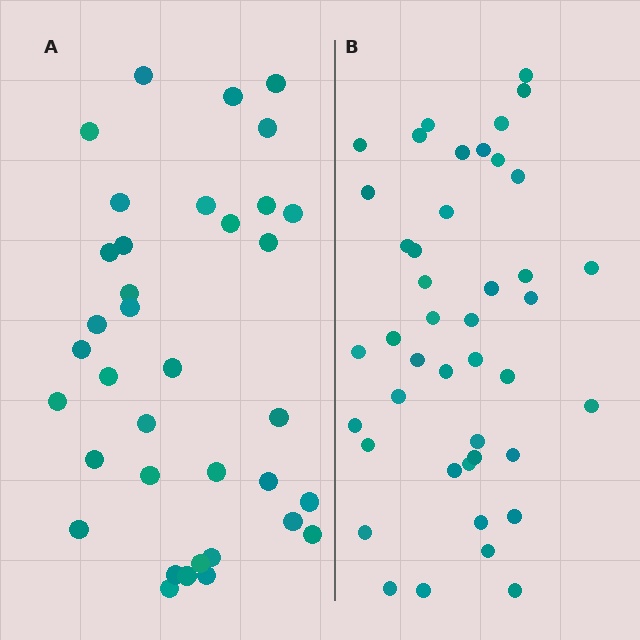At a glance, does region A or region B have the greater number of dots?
Region B (the right region) has more dots.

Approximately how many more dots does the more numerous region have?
Region B has roughly 8 or so more dots than region A.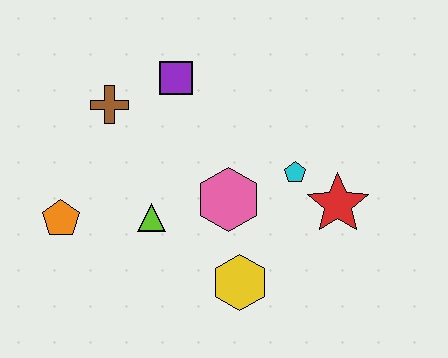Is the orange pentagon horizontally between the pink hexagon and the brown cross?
No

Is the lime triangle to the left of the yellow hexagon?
Yes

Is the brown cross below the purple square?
Yes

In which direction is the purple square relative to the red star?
The purple square is to the left of the red star.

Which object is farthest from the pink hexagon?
The orange pentagon is farthest from the pink hexagon.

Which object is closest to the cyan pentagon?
The red star is closest to the cyan pentagon.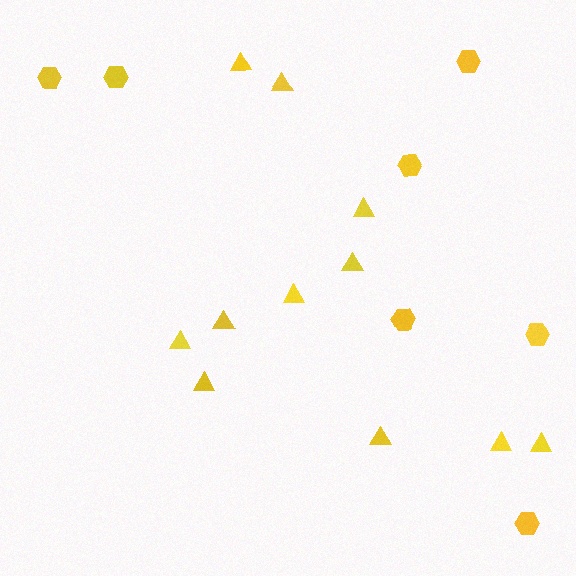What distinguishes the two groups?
There are 2 groups: one group of triangles (11) and one group of hexagons (7).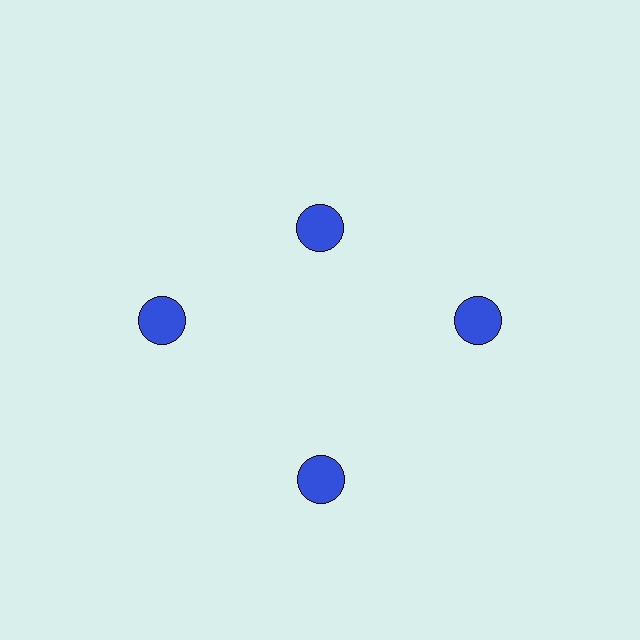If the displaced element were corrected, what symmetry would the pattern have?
It would have 4-fold rotational symmetry — the pattern would map onto itself every 90 degrees.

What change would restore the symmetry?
The symmetry would be restored by moving it outward, back onto the ring so that all 4 circles sit at equal angles and equal distance from the center.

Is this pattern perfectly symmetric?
No. The 4 blue circles are arranged in a ring, but one element near the 12 o'clock position is pulled inward toward the center, breaking the 4-fold rotational symmetry.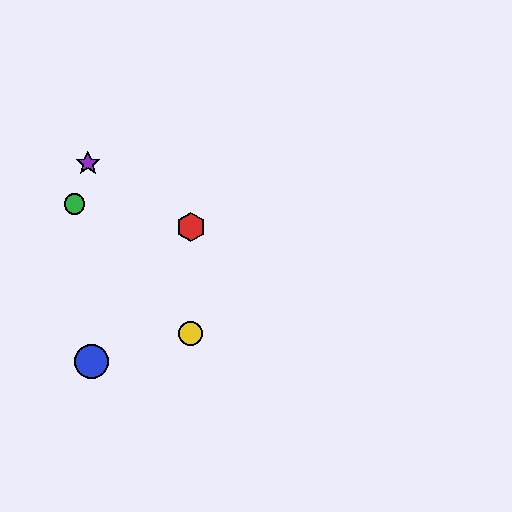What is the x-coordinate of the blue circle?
The blue circle is at x≈92.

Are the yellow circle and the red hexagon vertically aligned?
Yes, both are at x≈191.